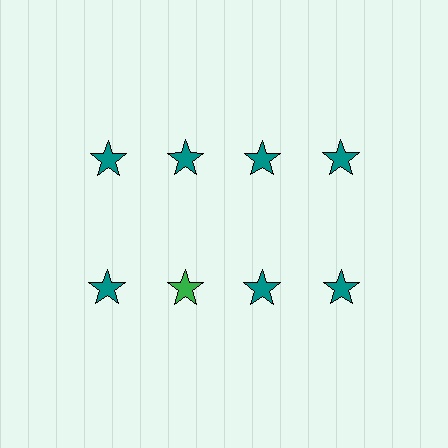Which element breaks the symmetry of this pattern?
The green star in the second row, second from left column breaks the symmetry. All other shapes are teal stars.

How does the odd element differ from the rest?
It has a different color: green instead of teal.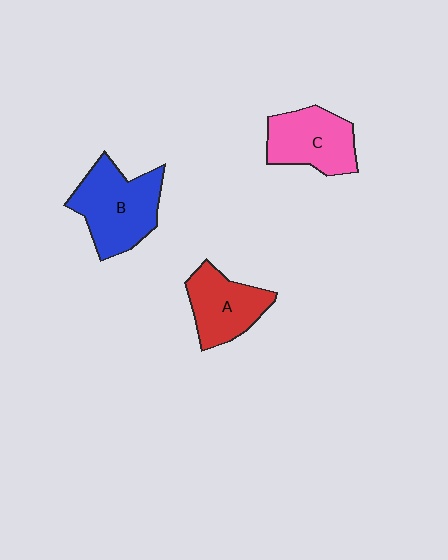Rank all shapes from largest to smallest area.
From largest to smallest: B (blue), C (pink), A (red).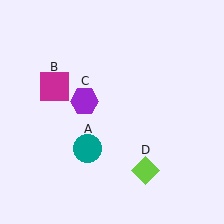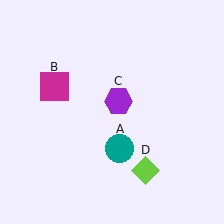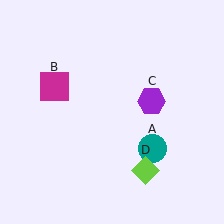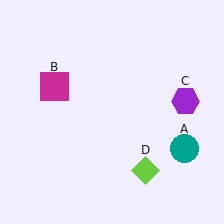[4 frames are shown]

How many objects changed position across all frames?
2 objects changed position: teal circle (object A), purple hexagon (object C).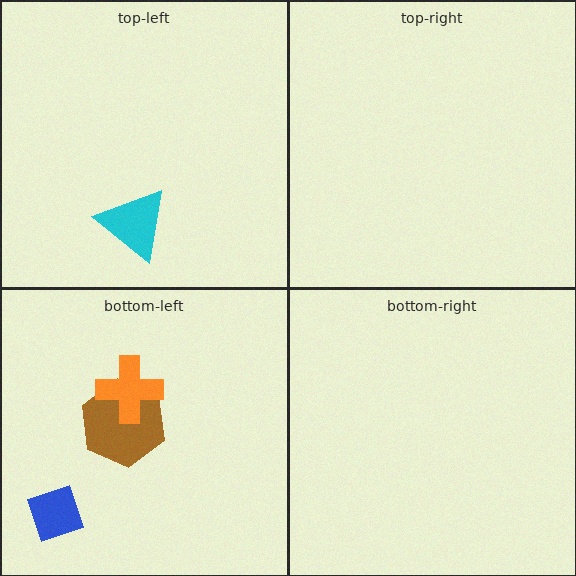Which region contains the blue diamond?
The bottom-left region.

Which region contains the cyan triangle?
The top-left region.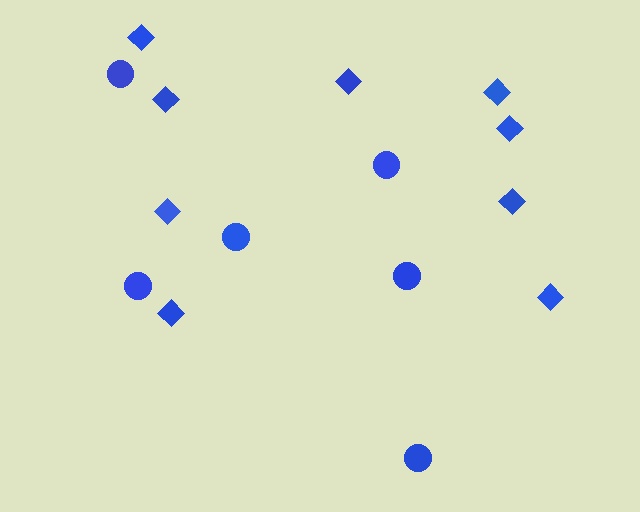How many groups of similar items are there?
There are 2 groups: one group of diamonds (9) and one group of circles (6).